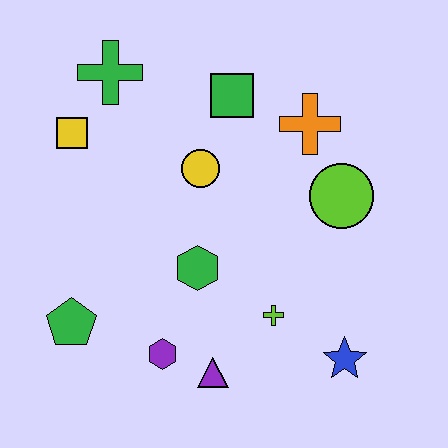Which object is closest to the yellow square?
The green cross is closest to the yellow square.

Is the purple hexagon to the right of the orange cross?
No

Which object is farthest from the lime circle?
The green pentagon is farthest from the lime circle.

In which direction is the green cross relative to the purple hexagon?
The green cross is above the purple hexagon.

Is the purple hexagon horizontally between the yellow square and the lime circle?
Yes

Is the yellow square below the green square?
Yes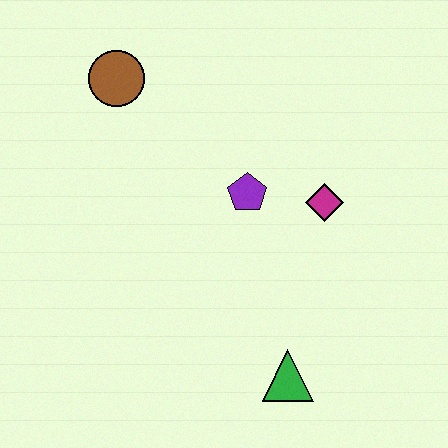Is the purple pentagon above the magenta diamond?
Yes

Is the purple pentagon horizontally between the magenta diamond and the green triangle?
No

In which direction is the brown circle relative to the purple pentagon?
The brown circle is to the left of the purple pentagon.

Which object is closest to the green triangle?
The magenta diamond is closest to the green triangle.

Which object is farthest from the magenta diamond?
The brown circle is farthest from the magenta diamond.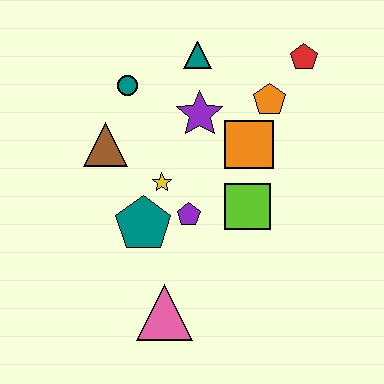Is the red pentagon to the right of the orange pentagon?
Yes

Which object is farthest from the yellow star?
The red pentagon is farthest from the yellow star.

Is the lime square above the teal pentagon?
Yes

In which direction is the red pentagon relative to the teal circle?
The red pentagon is to the right of the teal circle.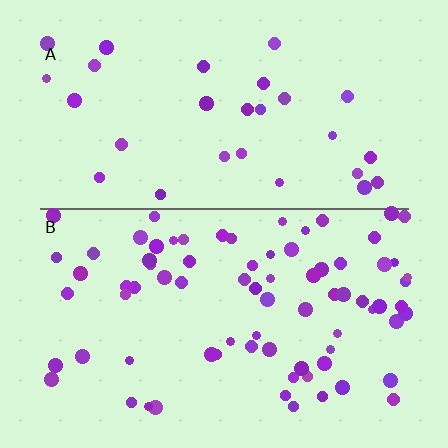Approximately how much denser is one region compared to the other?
Approximately 2.5× — region B over region A.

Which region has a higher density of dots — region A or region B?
B (the bottom).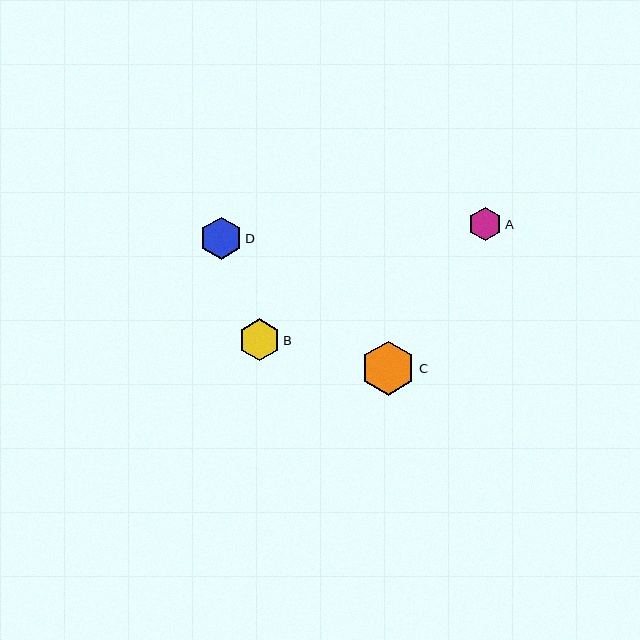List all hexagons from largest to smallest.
From largest to smallest: C, D, B, A.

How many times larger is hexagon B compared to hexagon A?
Hexagon B is approximately 1.3 times the size of hexagon A.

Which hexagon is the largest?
Hexagon C is the largest with a size of approximately 54 pixels.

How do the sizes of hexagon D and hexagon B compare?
Hexagon D and hexagon B are approximately the same size.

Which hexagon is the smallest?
Hexagon A is the smallest with a size of approximately 33 pixels.